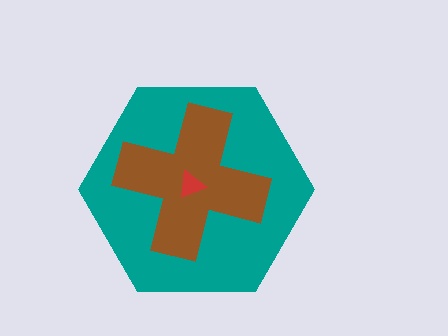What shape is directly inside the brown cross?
The red triangle.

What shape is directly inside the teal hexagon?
The brown cross.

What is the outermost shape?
The teal hexagon.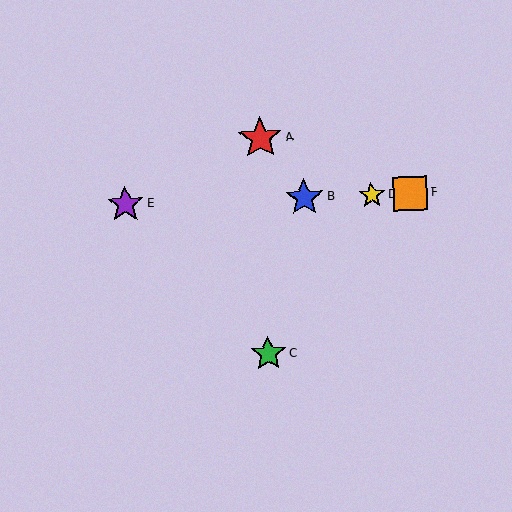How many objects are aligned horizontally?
4 objects (B, D, E, F) are aligned horizontally.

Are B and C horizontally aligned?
No, B is at y≈198 and C is at y≈354.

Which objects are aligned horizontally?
Objects B, D, E, F are aligned horizontally.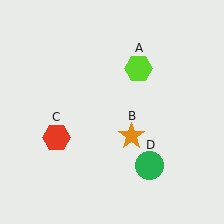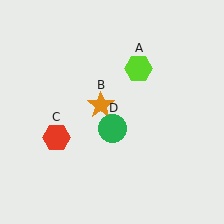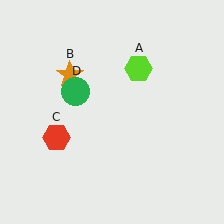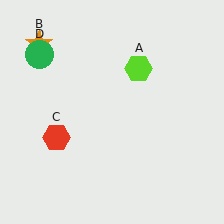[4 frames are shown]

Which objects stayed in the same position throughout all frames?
Lime hexagon (object A) and red hexagon (object C) remained stationary.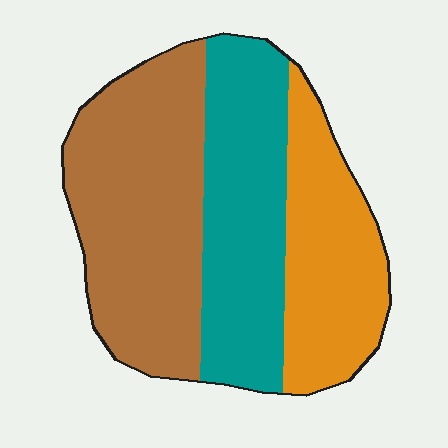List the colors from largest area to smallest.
From largest to smallest: brown, teal, orange.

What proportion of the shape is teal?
Teal covers roughly 30% of the shape.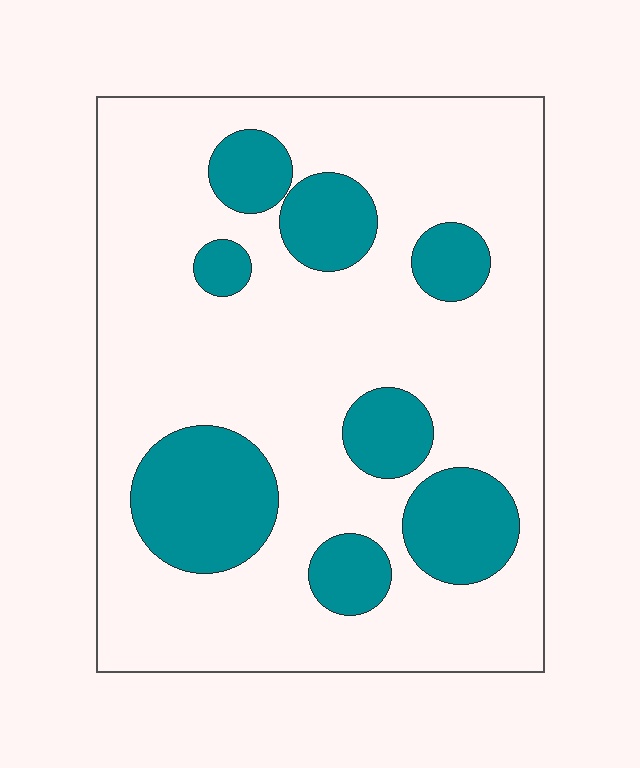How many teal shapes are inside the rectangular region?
8.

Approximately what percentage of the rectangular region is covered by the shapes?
Approximately 25%.